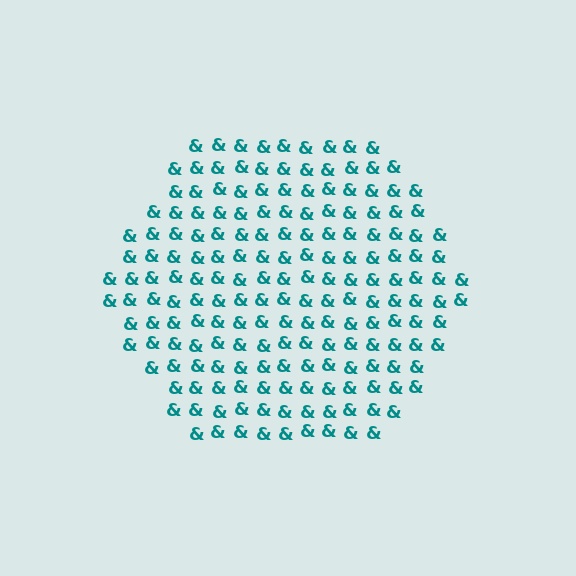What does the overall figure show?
The overall figure shows a hexagon.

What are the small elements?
The small elements are ampersands.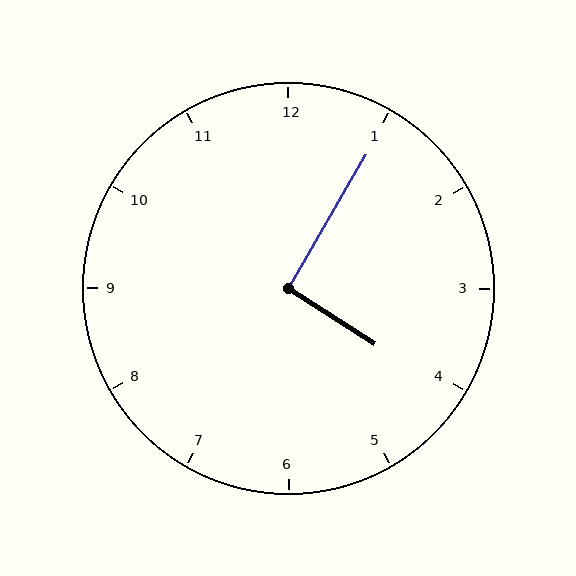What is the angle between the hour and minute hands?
Approximately 92 degrees.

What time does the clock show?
4:05.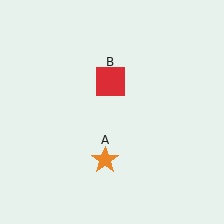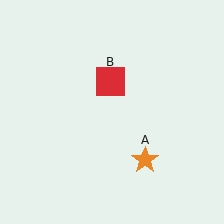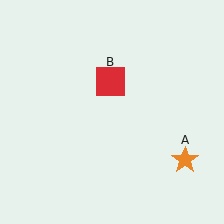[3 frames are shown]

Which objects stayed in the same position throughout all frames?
Red square (object B) remained stationary.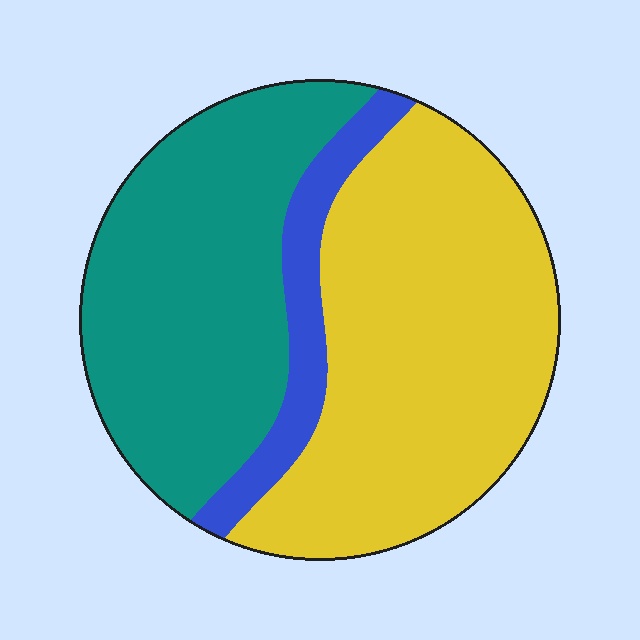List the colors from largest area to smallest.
From largest to smallest: yellow, teal, blue.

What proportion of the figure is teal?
Teal takes up about two fifths (2/5) of the figure.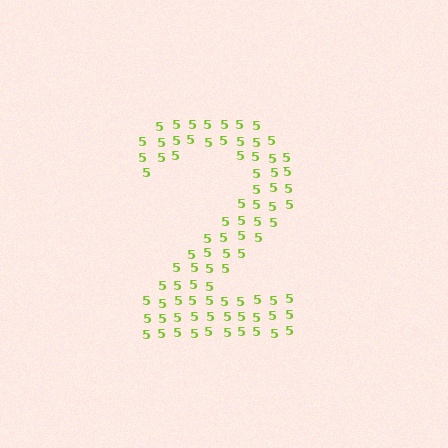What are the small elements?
The small elements are digit 5's.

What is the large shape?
The large shape is the digit 2.